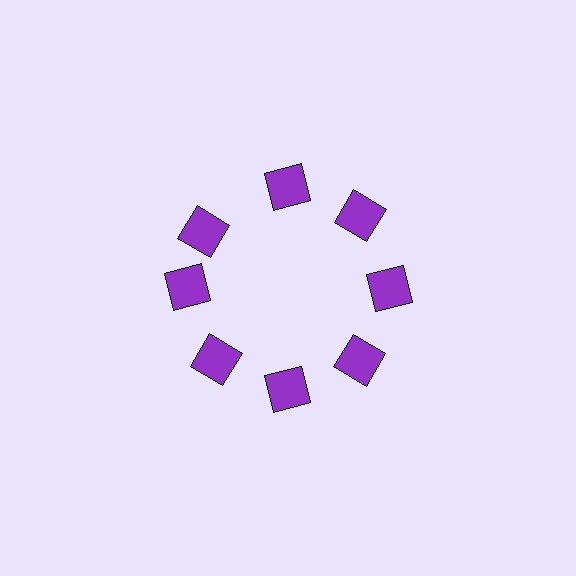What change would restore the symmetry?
The symmetry would be restored by rotating it back into even spacing with its neighbors so that all 8 squares sit at equal angles and equal distance from the center.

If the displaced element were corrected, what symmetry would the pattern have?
It would have 8-fold rotational symmetry — the pattern would map onto itself every 45 degrees.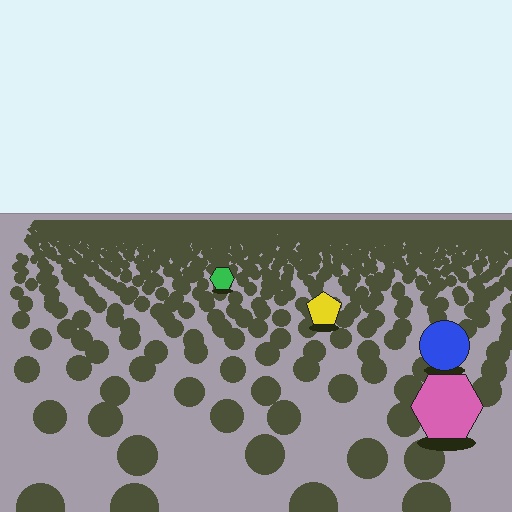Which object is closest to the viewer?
The pink hexagon is closest. The texture marks near it are larger and more spread out.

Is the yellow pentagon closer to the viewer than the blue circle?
No. The blue circle is closer — you can tell from the texture gradient: the ground texture is coarser near it.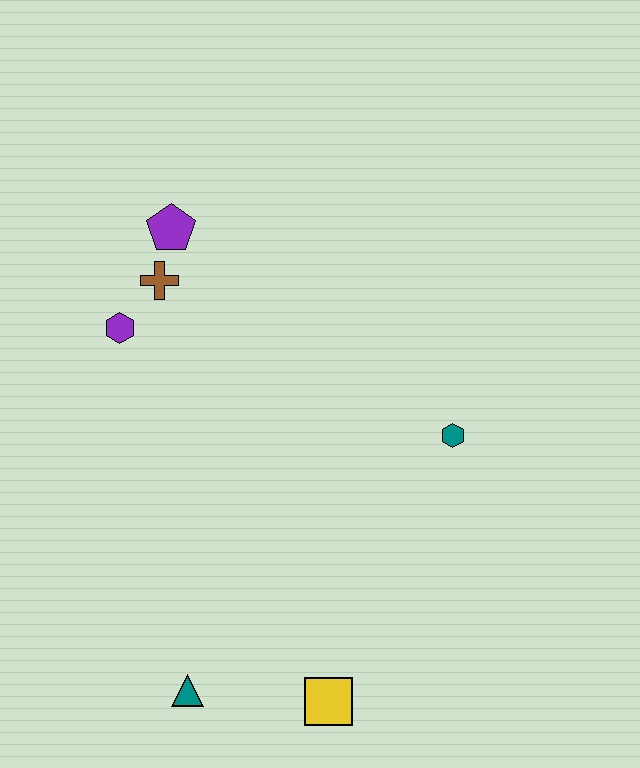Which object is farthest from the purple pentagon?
The yellow square is farthest from the purple pentagon.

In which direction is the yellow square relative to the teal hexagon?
The yellow square is below the teal hexagon.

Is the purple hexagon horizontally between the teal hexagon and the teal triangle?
No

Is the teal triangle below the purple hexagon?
Yes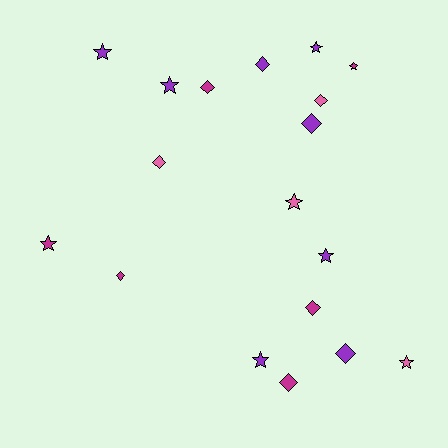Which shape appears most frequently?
Star, with 9 objects.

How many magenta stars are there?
There are 2 magenta stars.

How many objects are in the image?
There are 18 objects.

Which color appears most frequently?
Purple, with 8 objects.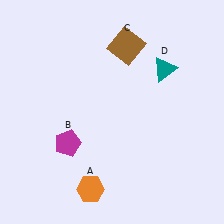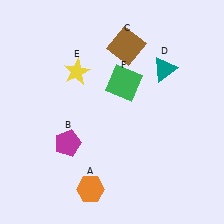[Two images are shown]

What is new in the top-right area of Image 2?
A green square (F) was added in the top-right area of Image 2.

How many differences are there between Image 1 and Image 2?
There are 2 differences between the two images.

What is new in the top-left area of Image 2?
A yellow star (E) was added in the top-left area of Image 2.